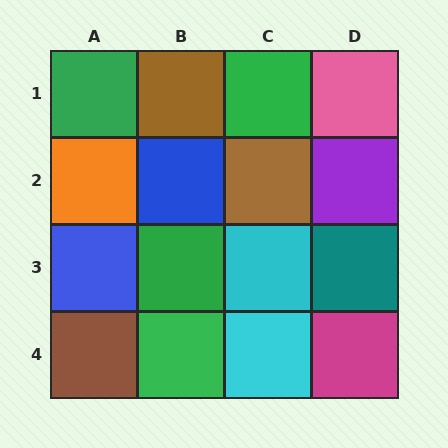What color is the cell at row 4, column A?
Brown.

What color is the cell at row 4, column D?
Magenta.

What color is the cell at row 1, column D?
Pink.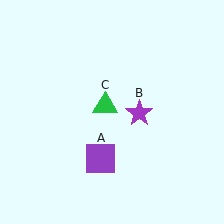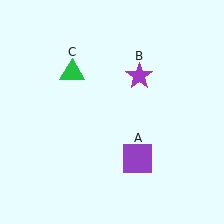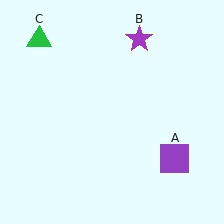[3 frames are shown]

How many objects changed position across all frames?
3 objects changed position: purple square (object A), purple star (object B), green triangle (object C).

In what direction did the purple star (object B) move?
The purple star (object B) moved up.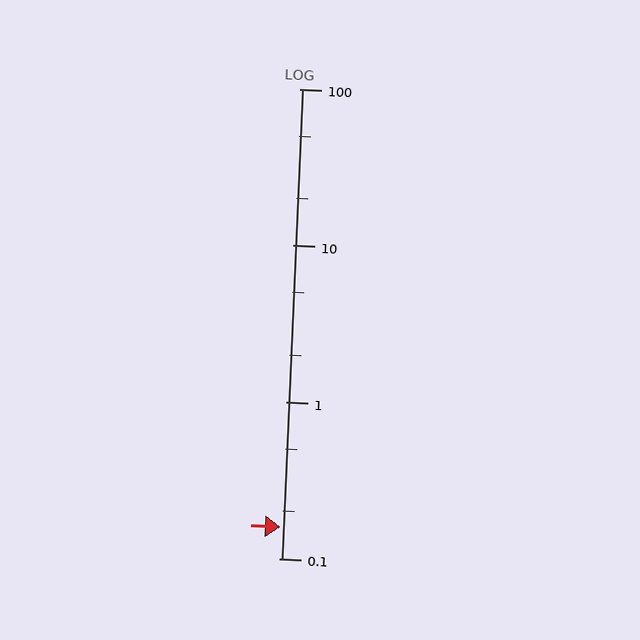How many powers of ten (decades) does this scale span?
The scale spans 3 decades, from 0.1 to 100.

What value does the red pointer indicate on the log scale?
The pointer indicates approximately 0.16.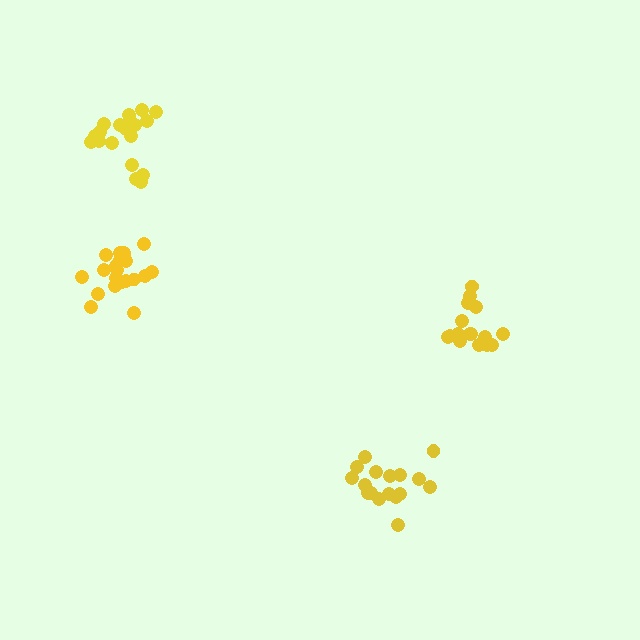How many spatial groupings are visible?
There are 4 spatial groupings.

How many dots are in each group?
Group 1: 17 dots, Group 2: 21 dots, Group 3: 16 dots, Group 4: 20 dots (74 total).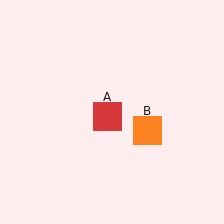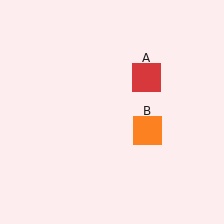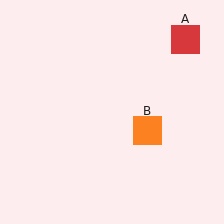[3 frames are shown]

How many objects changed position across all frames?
1 object changed position: red square (object A).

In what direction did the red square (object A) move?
The red square (object A) moved up and to the right.